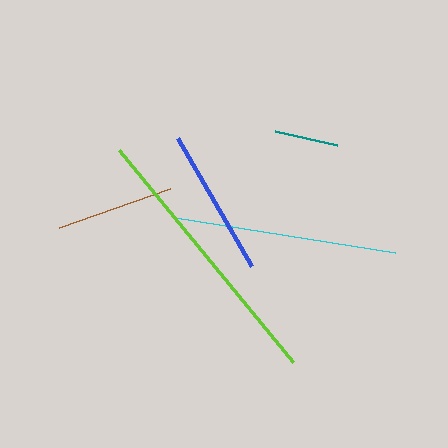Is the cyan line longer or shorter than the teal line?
The cyan line is longer than the teal line.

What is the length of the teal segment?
The teal segment is approximately 64 pixels long.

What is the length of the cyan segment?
The cyan segment is approximately 223 pixels long.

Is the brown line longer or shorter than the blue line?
The blue line is longer than the brown line.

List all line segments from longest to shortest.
From longest to shortest: lime, cyan, blue, brown, teal.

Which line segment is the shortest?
The teal line is the shortest at approximately 64 pixels.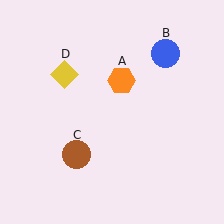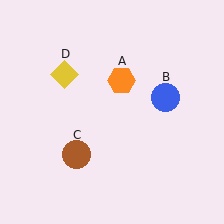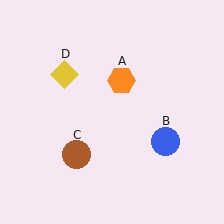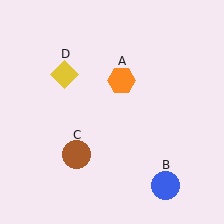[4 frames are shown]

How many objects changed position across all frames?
1 object changed position: blue circle (object B).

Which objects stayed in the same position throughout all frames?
Orange hexagon (object A) and brown circle (object C) and yellow diamond (object D) remained stationary.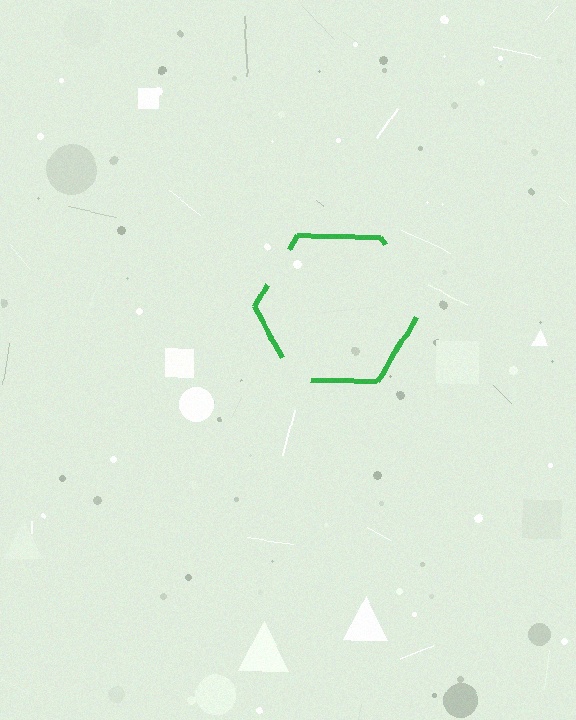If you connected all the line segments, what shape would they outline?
They would outline a hexagon.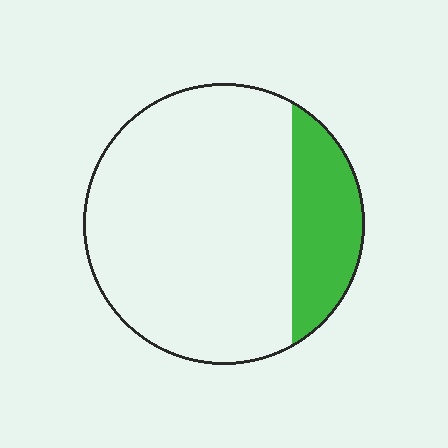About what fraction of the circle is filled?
About one fifth (1/5).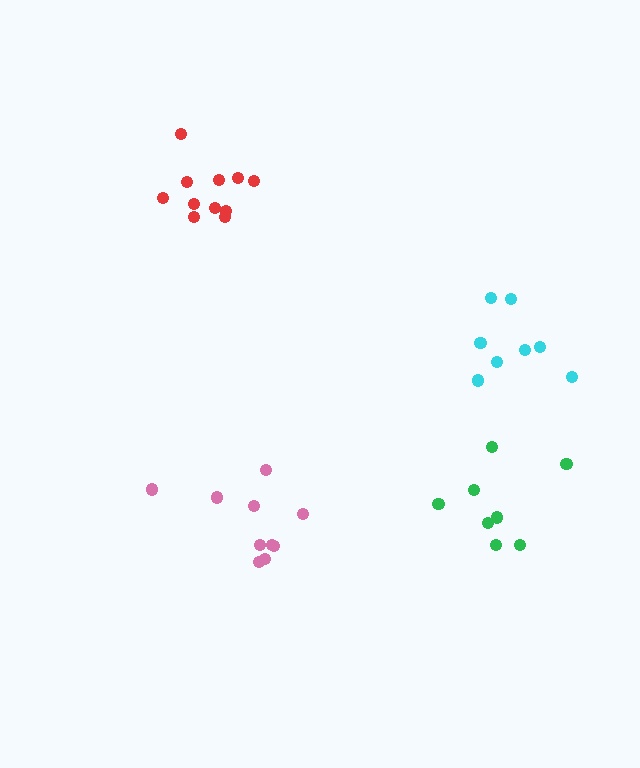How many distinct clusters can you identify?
There are 4 distinct clusters.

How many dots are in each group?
Group 1: 8 dots, Group 2: 8 dots, Group 3: 10 dots, Group 4: 11 dots (37 total).